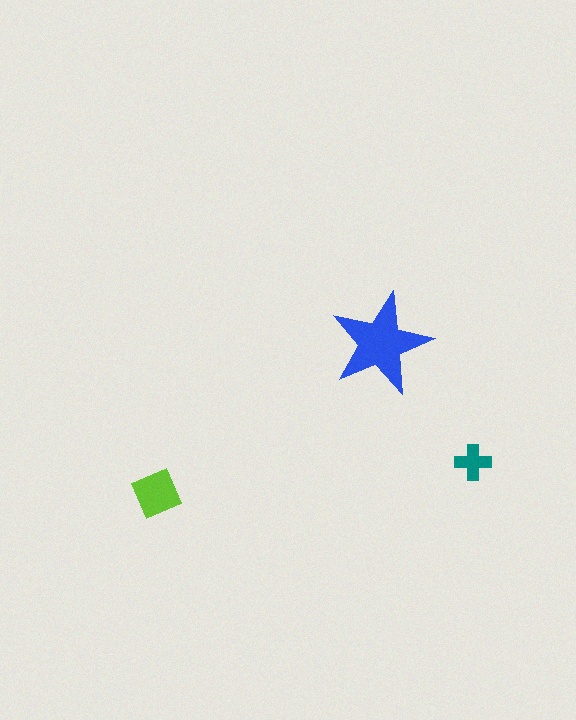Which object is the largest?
The blue star.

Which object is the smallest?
The teal cross.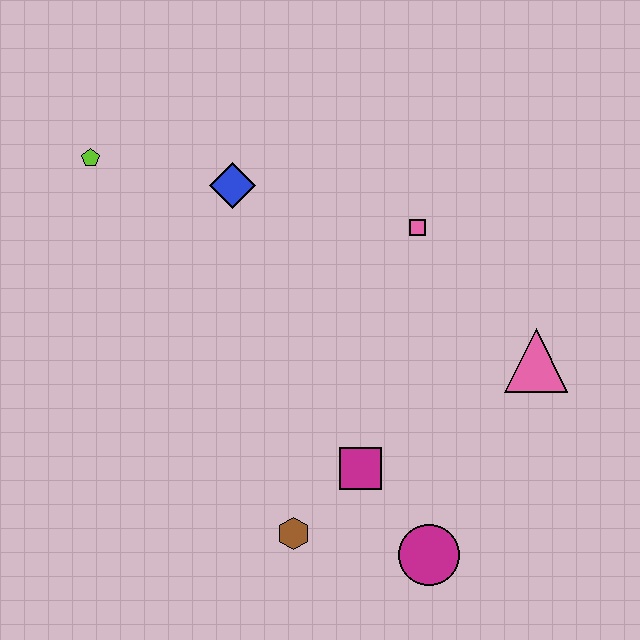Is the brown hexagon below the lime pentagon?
Yes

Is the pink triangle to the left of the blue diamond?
No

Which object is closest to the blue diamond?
The lime pentagon is closest to the blue diamond.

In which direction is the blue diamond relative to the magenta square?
The blue diamond is above the magenta square.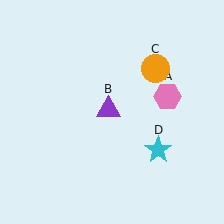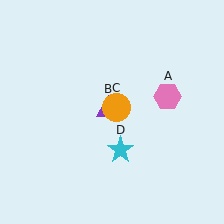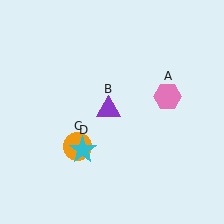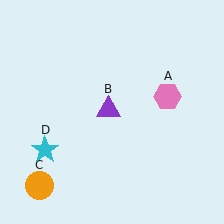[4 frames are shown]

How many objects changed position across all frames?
2 objects changed position: orange circle (object C), cyan star (object D).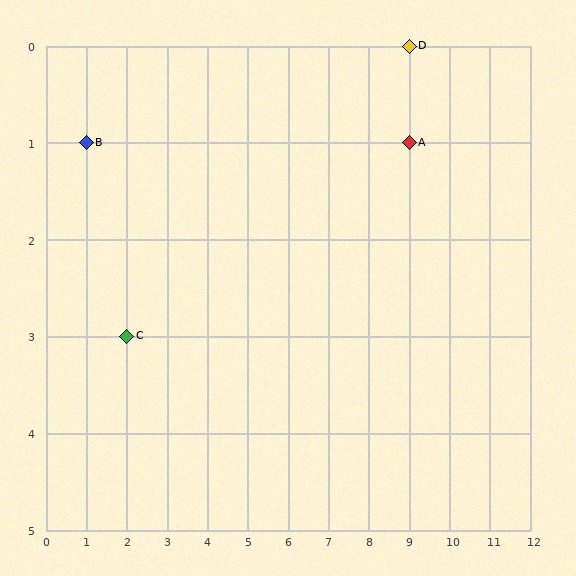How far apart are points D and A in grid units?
Points D and A are 1 row apart.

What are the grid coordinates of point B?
Point B is at grid coordinates (1, 1).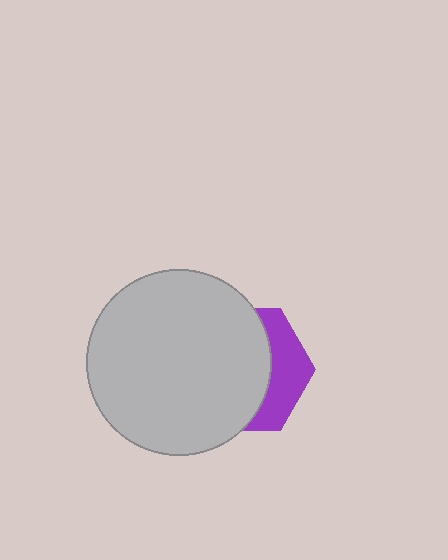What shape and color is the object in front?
The object in front is a light gray circle.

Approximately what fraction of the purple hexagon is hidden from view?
Roughly 68% of the purple hexagon is hidden behind the light gray circle.